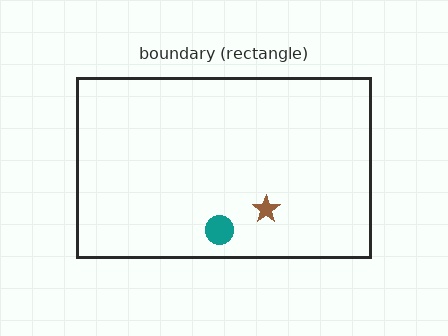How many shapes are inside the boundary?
2 inside, 0 outside.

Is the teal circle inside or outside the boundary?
Inside.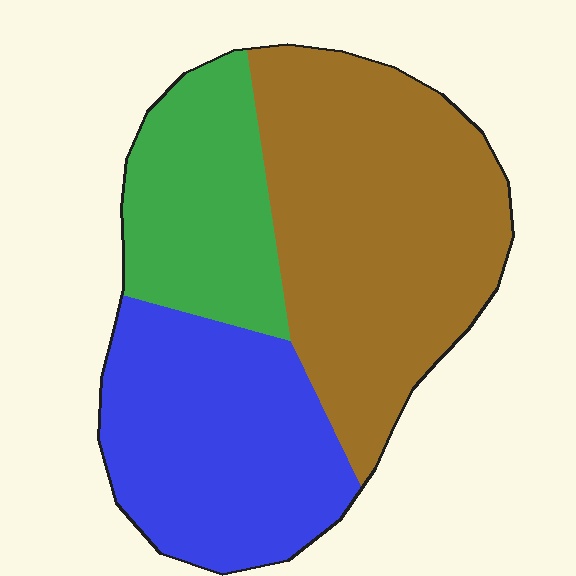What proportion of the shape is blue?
Blue takes up about one third (1/3) of the shape.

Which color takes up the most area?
Brown, at roughly 45%.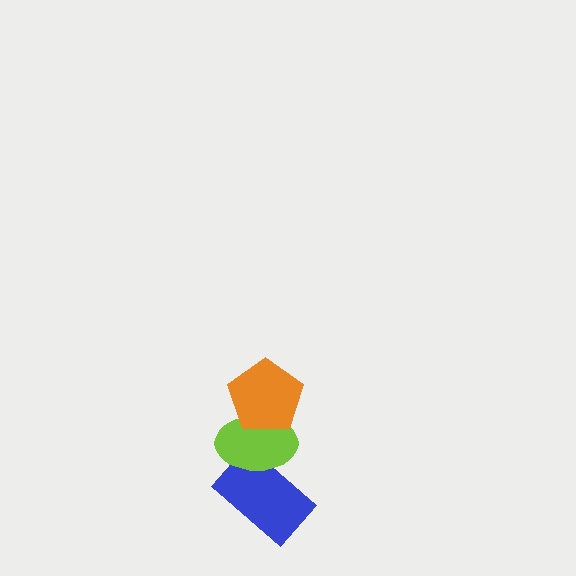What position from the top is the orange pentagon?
The orange pentagon is 1st from the top.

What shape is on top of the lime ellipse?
The orange pentagon is on top of the lime ellipse.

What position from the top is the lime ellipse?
The lime ellipse is 2nd from the top.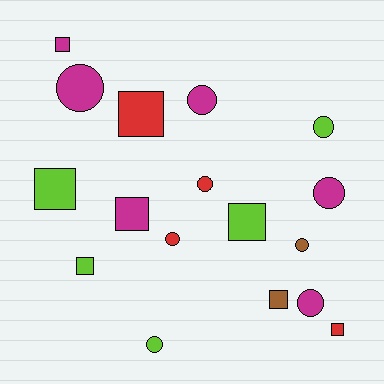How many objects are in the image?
There are 17 objects.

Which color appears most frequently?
Magenta, with 6 objects.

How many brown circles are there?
There is 1 brown circle.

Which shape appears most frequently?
Circle, with 9 objects.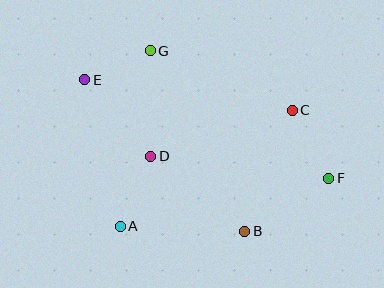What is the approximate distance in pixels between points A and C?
The distance between A and C is approximately 208 pixels.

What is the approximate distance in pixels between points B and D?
The distance between B and D is approximately 120 pixels.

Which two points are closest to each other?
Points E and G are closest to each other.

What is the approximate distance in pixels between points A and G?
The distance between A and G is approximately 178 pixels.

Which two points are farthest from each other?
Points E and F are farthest from each other.